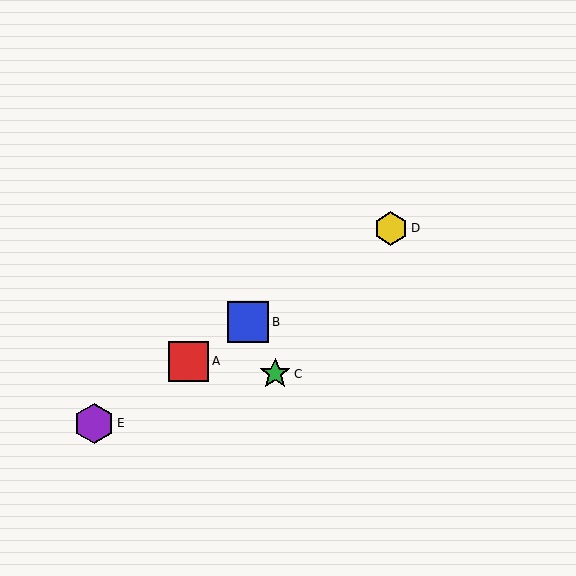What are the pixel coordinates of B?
Object B is at (248, 322).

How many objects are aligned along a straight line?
4 objects (A, B, D, E) are aligned along a straight line.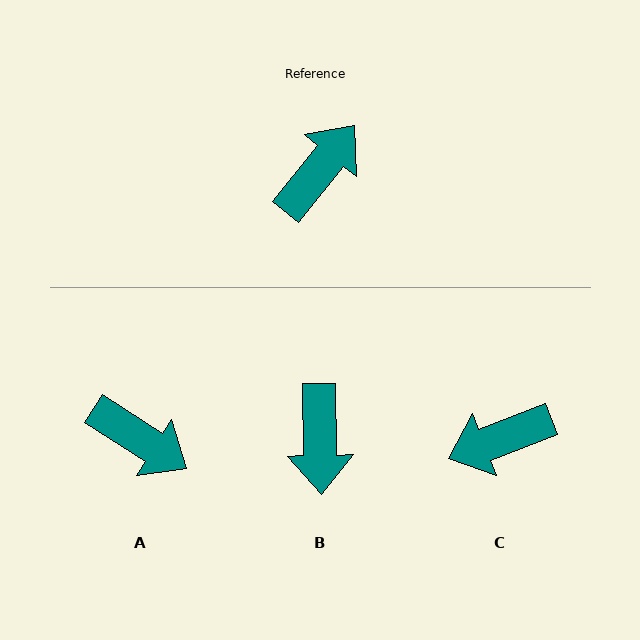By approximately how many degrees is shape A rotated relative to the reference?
Approximately 84 degrees clockwise.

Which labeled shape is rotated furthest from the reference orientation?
C, about 150 degrees away.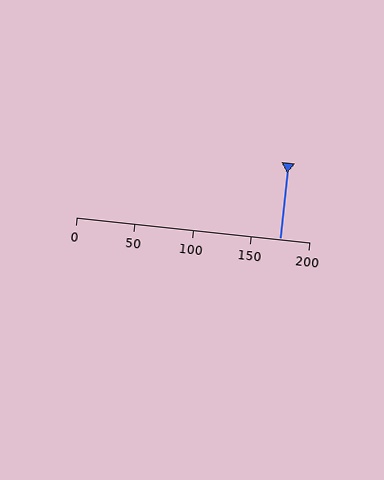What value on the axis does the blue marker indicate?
The marker indicates approximately 175.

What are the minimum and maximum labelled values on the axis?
The axis runs from 0 to 200.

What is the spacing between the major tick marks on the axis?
The major ticks are spaced 50 apart.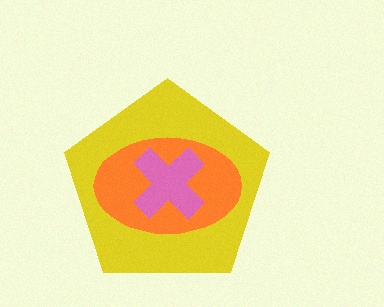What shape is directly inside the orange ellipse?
The pink cross.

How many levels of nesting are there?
3.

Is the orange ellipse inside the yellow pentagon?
Yes.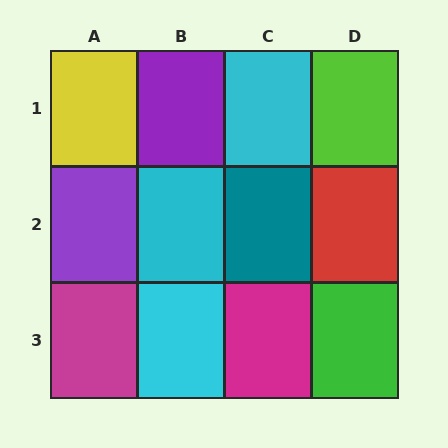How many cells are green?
1 cell is green.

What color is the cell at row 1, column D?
Lime.